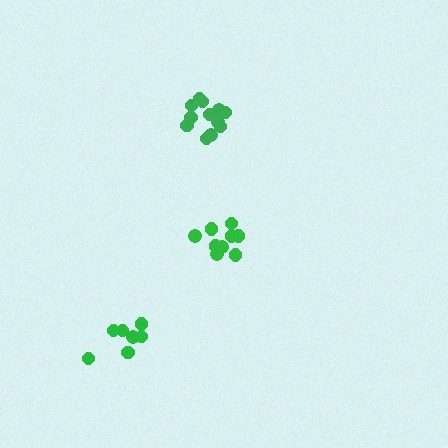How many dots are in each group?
Group 1: 12 dots, Group 2: 7 dots, Group 3: 10 dots (29 total).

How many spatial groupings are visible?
There are 3 spatial groupings.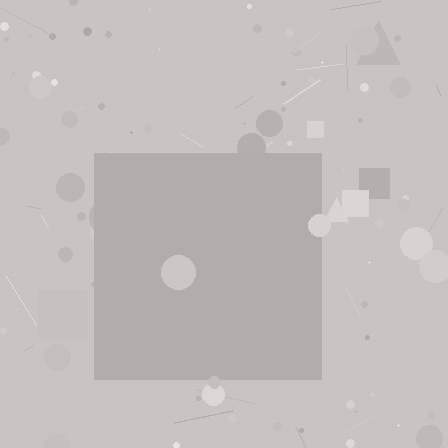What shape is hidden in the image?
A square is hidden in the image.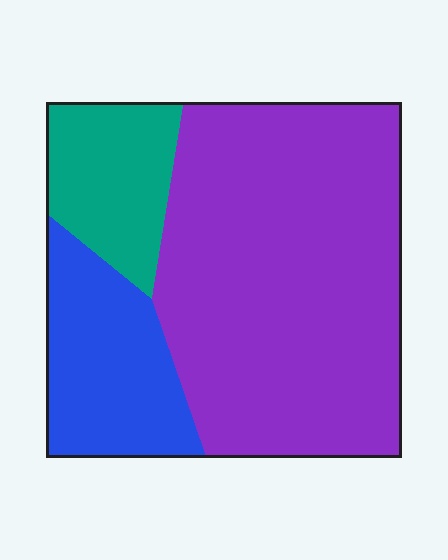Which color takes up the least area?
Teal, at roughly 15%.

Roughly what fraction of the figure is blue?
Blue takes up about one fifth (1/5) of the figure.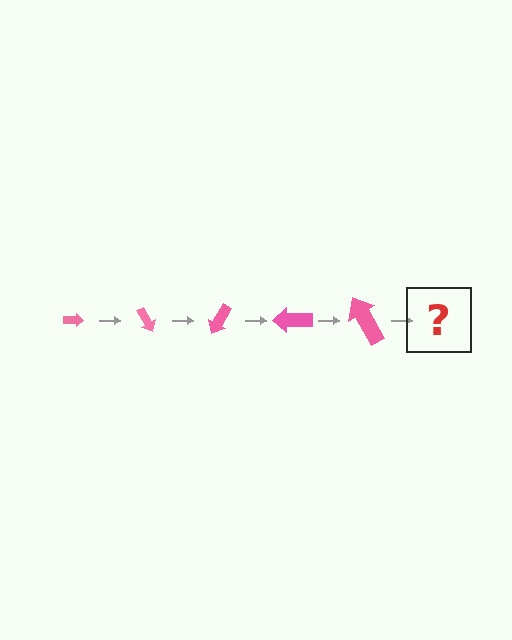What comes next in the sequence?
The next element should be an arrow, larger than the previous one and rotated 300 degrees from the start.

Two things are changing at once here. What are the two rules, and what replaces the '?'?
The two rules are that the arrow grows larger each step and it rotates 60 degrees each step. The '?' should be an arrow, larger than the previous one and rotated 300 degrees from the start.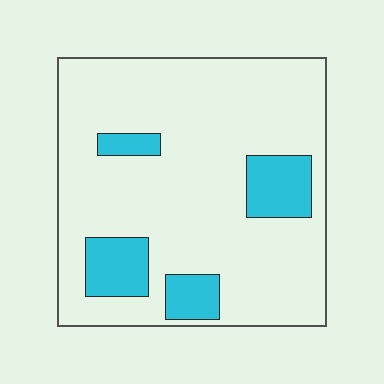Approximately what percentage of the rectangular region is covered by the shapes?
Approximately 15%.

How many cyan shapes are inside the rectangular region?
4.